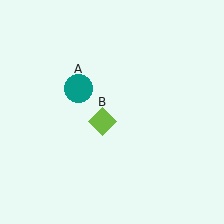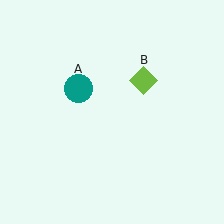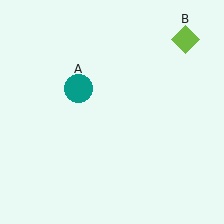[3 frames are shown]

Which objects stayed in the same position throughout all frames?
Teal circle (object A) remained stationary.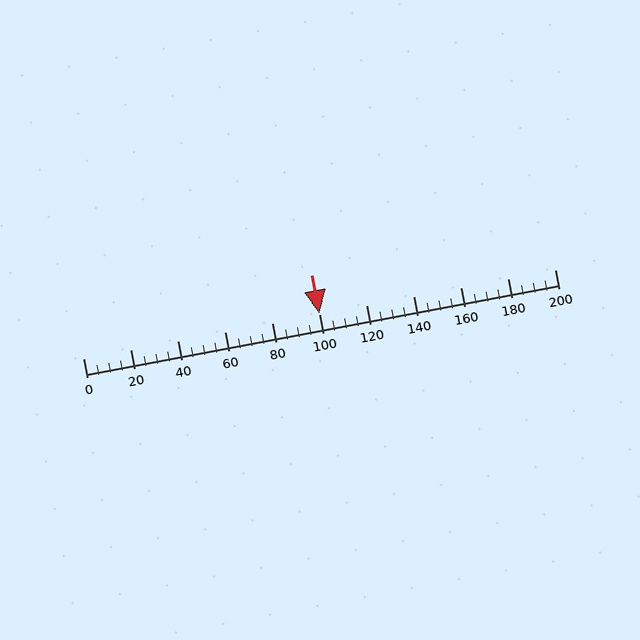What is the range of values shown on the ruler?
The ruler shows values from 0 to 200.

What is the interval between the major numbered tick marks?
The major tick marks are spaced 20 units apart.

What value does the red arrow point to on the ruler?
The red arrow points to approximately 100.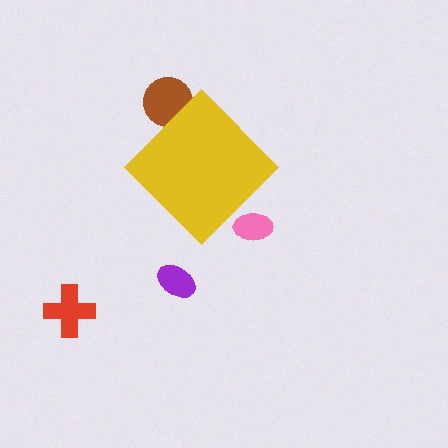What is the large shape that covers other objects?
A yellow diamond.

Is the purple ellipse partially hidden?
No, the purple ellipse is fully visible.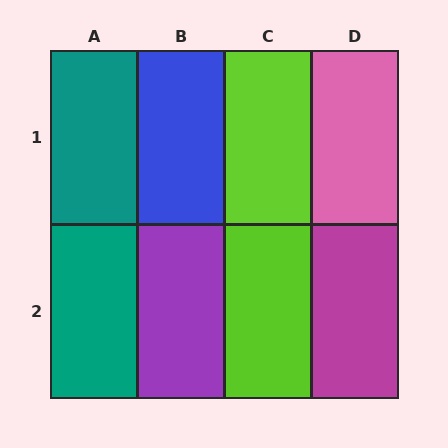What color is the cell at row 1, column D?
Pink.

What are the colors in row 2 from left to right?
Teal, purple, lime, magenta.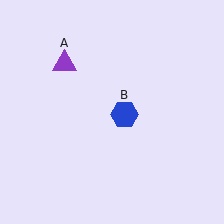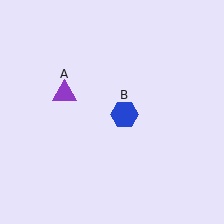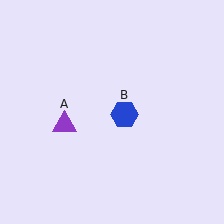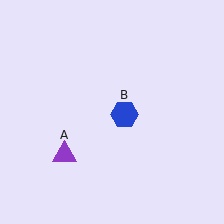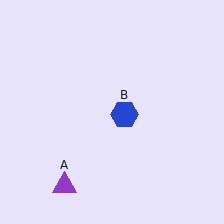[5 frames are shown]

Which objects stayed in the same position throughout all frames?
Blue hexagon (object B) remained stationary.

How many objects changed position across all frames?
1 object changed position: purple triangle (object A).